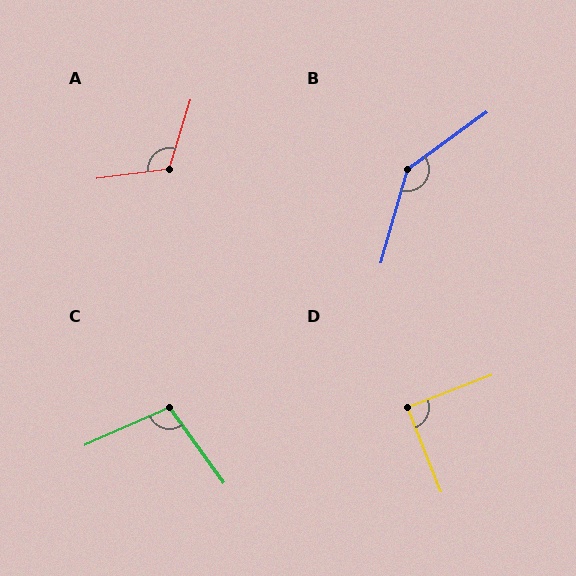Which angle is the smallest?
D, at approximately 89 degrees.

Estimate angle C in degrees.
Approximately 102 degrees.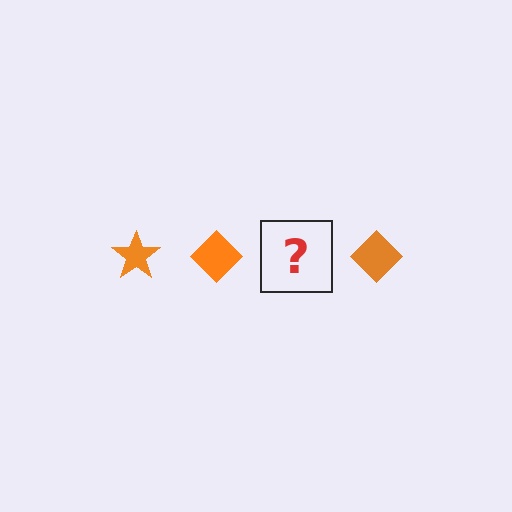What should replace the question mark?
The question mark should be replaced with an orange star.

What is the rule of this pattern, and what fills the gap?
The rule is that the pattern cycles through star, diamond shapes in orange. The gap should be filled with an orange star.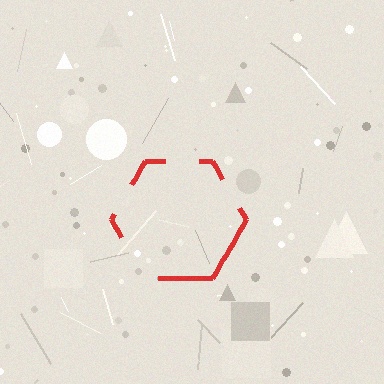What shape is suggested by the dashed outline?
The dashed outline suggests a hexagon.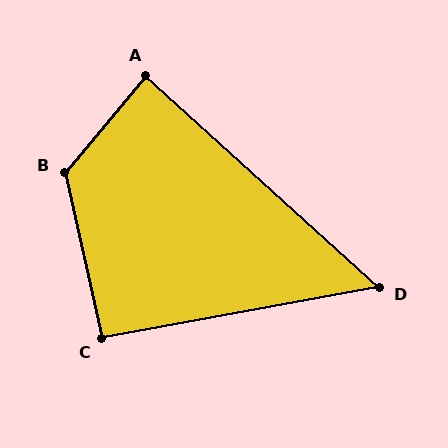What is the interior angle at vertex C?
Approximately 92 degrees (approximately right).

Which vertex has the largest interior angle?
B, at approximately 127 degrees.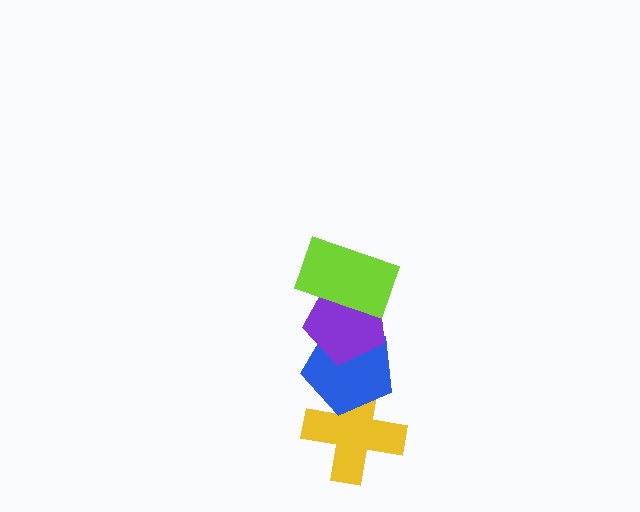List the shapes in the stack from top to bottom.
From top to bottom: the lime rectangle, the purple pentagon, the blue pentagon, the yellow cross.